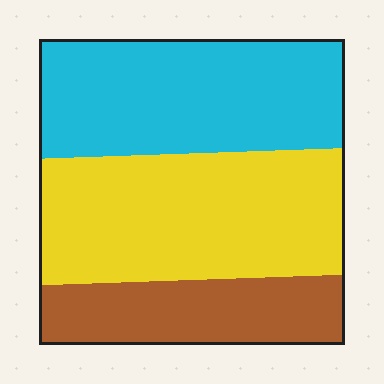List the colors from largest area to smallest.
From largest to smallest: yellow, cyan, brown.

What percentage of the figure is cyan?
Cyan covers about 35% of the figure.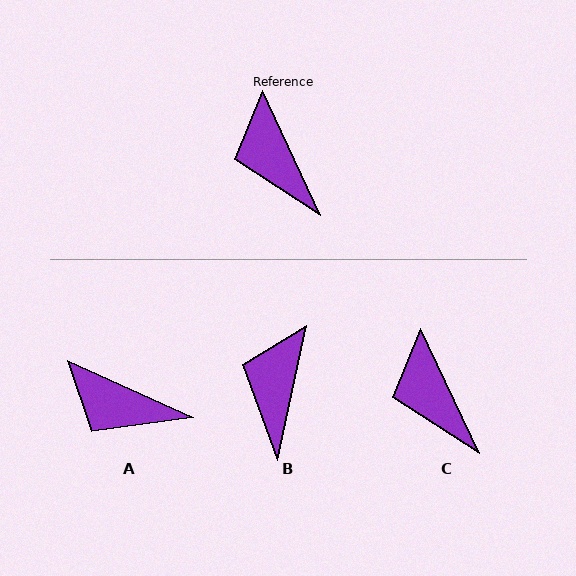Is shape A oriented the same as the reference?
No, it is off by about 40 degrees.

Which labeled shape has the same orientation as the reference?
C.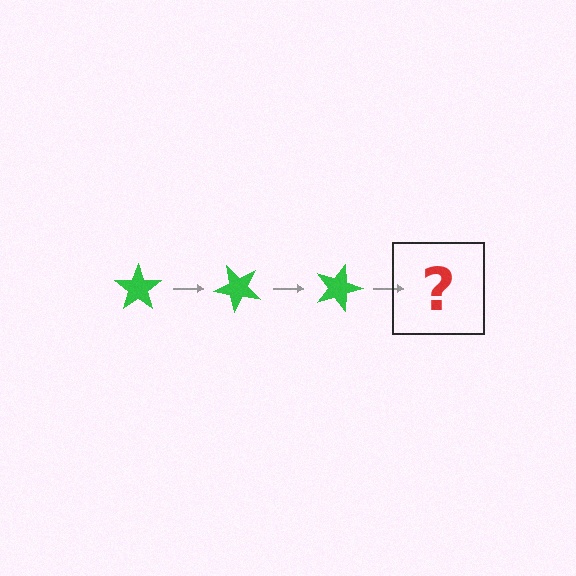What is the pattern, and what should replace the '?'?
The pattern is that the star rotates 45 degrees each step. The '?' should be a green star rotated 135 degrees.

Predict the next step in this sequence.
The next step is a green star rotated 135 degrees.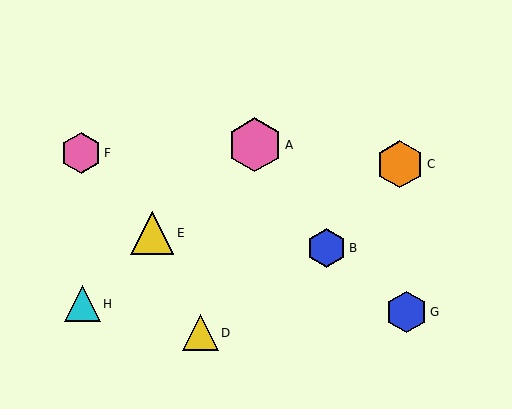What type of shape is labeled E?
Shape E is a yellow triangle.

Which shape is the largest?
The pink hexagon (labeled A) is the largest.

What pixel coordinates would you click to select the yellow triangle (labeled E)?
Click at (152, 233) to select the yellow triangle E.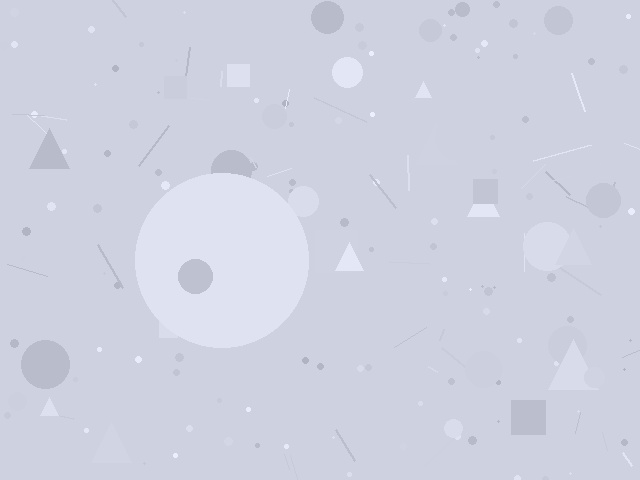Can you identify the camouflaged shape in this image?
The camouflaged shape is a circle.